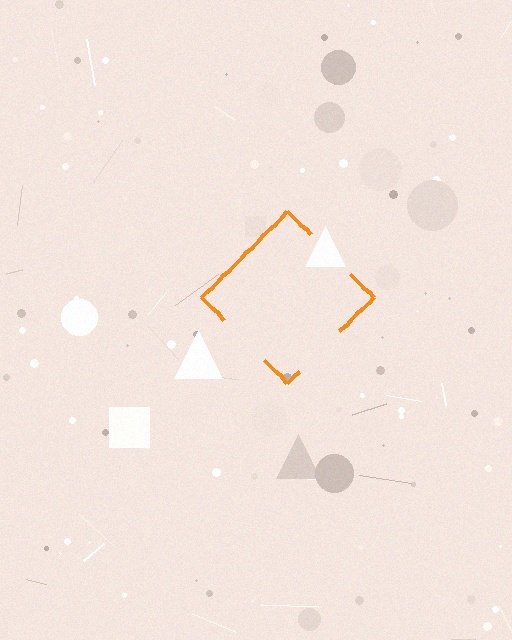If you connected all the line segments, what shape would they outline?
They would outline a diamond.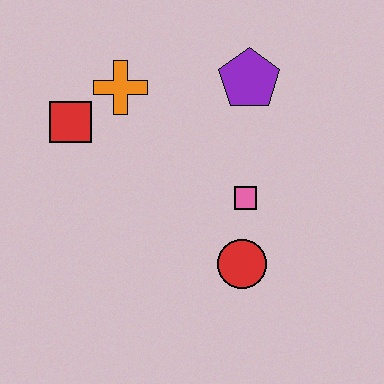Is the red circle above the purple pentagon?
No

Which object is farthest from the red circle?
The red square is farthest from the red circle.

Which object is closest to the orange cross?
The red square is closest to the orange cross.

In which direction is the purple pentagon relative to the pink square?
The purple pentagon is above the pink square.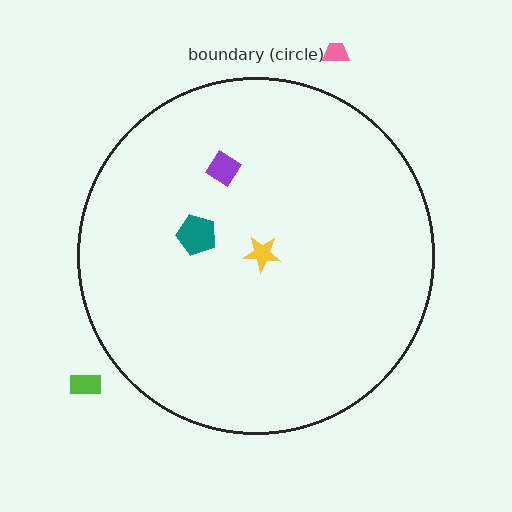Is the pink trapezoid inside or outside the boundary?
Outside.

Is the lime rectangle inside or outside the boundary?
Outside.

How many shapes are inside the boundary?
3 inside, 2 outside.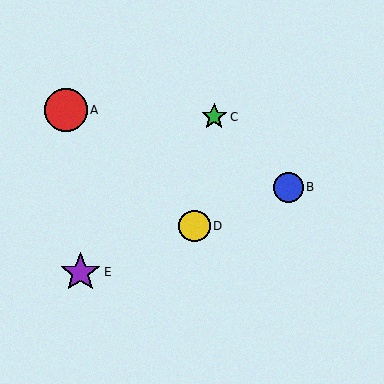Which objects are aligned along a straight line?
Objects B, D, E are aligned along a straight line.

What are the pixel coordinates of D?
Object D is at (194, 226).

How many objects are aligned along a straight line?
3 objects (B, D, E) are aligned along a straight line.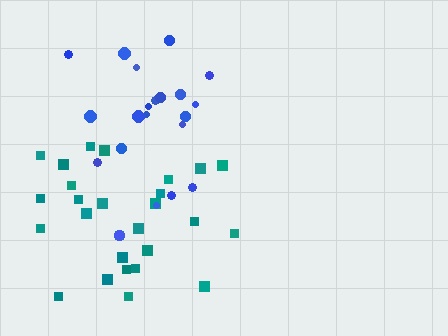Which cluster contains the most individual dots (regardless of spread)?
Teal (27).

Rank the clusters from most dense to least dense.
blue, teal.